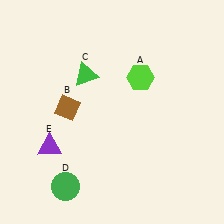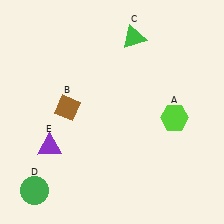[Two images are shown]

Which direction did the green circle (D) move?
The green circle (D) moved left.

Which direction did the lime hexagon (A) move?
The lime hexagon (A) moved down.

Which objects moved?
The objects that moved are: the lime hexagon (A), the green triangle (C), the green circle (D).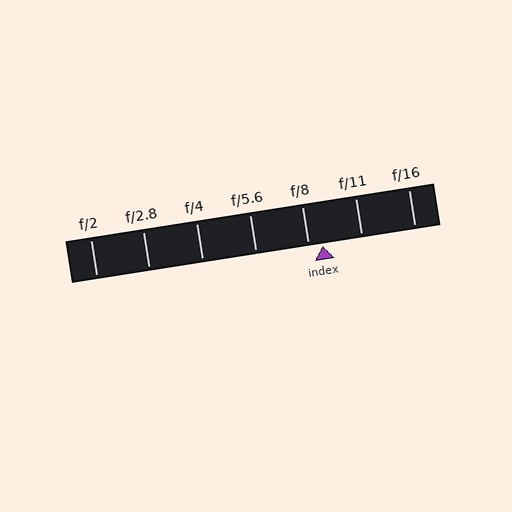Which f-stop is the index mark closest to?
The index mark is closest to f/8.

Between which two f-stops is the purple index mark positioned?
The index mark is between f/8 and f/11.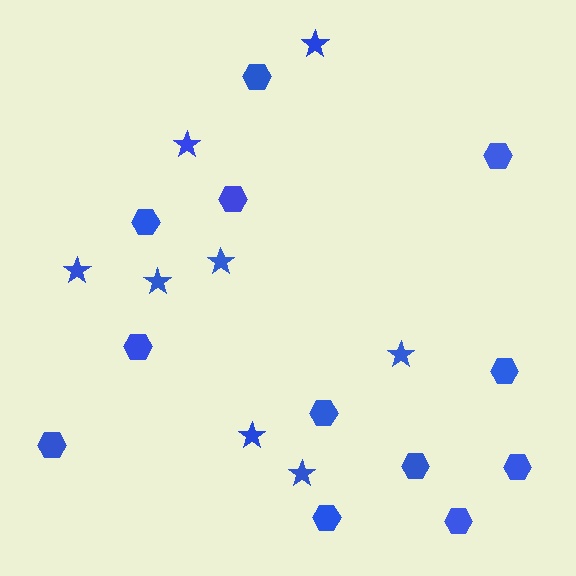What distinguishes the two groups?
There are 2 groups: one group of stars (8) and one group of hexagons (12).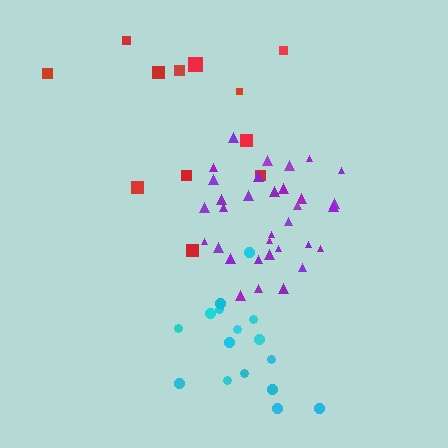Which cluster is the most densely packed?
Purple.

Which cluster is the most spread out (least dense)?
Red.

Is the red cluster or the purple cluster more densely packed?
Purple.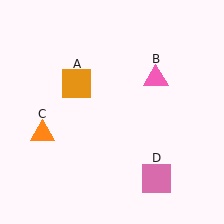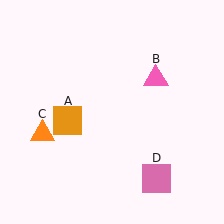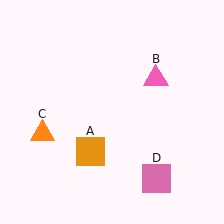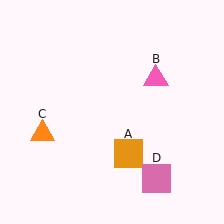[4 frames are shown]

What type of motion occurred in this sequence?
The orange square (object A) rotated counterclockwise around the center of the scene.